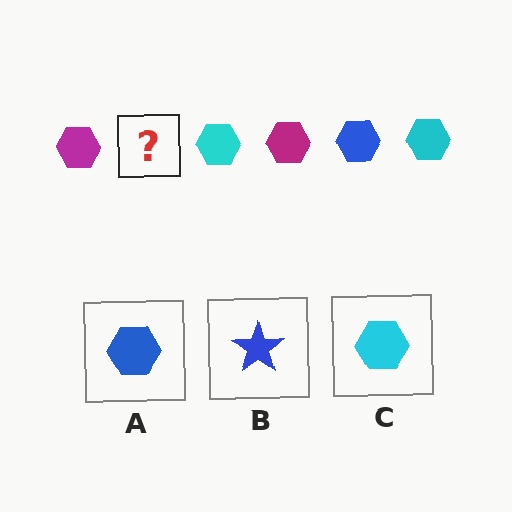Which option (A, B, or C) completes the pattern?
A.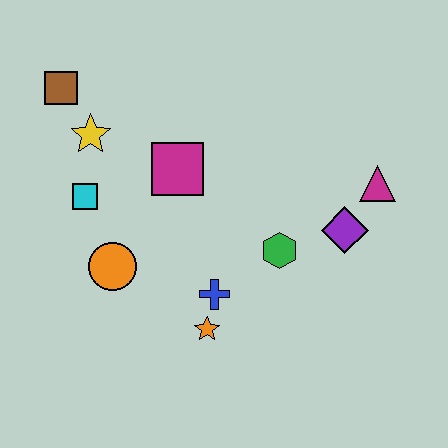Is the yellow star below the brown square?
Yes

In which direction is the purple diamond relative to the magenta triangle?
The purple diamond is below the magenta triangle.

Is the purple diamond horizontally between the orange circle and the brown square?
No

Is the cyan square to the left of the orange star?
Yes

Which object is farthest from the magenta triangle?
The brown square is farthest from the magenta triangle.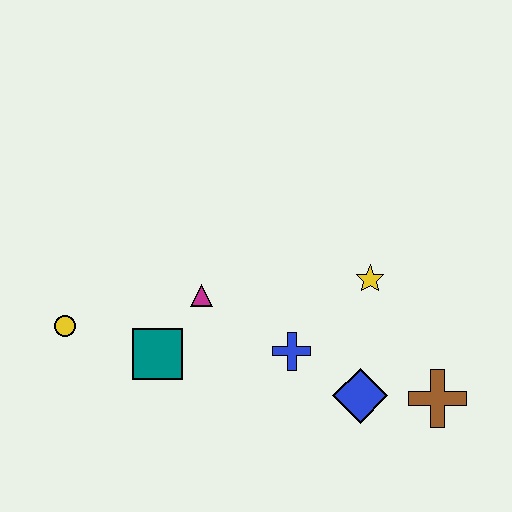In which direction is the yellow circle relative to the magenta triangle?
The yellow circle is to the left of the magenta triangle.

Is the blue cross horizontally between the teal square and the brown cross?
Yes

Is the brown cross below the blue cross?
Yes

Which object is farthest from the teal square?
The brown cross is farthest from the teal square.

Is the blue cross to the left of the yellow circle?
No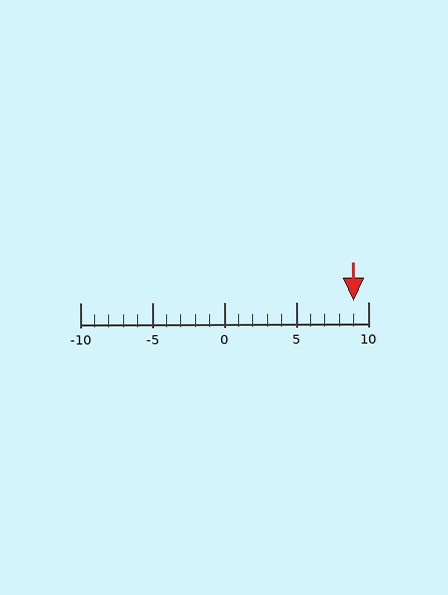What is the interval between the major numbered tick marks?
The major tick marks are spaced 5 units apart.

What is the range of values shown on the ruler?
The ruler shows values from -10 to 10.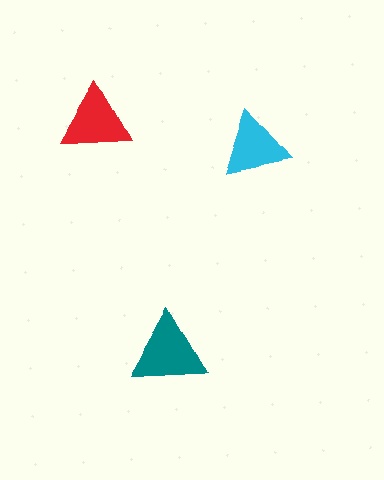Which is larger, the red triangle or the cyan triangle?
The red one.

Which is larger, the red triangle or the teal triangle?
The teal one.